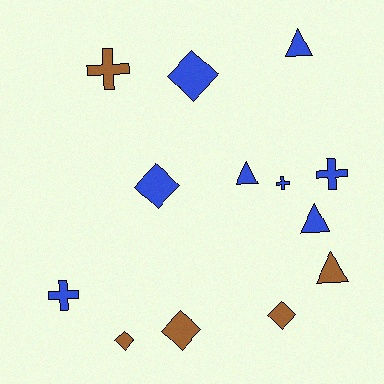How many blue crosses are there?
There are 3 blue crosses.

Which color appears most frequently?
Blue, with 8 objects.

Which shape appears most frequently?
Diamond, with 5 objects.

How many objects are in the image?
There are 13 objects.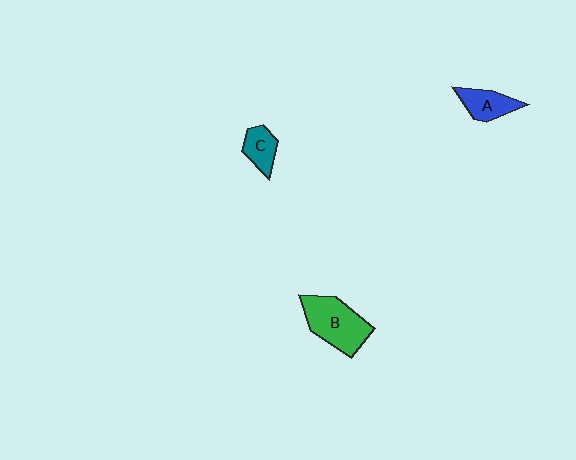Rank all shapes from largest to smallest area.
From largest to smallest: B (green), A (blue), C (teal).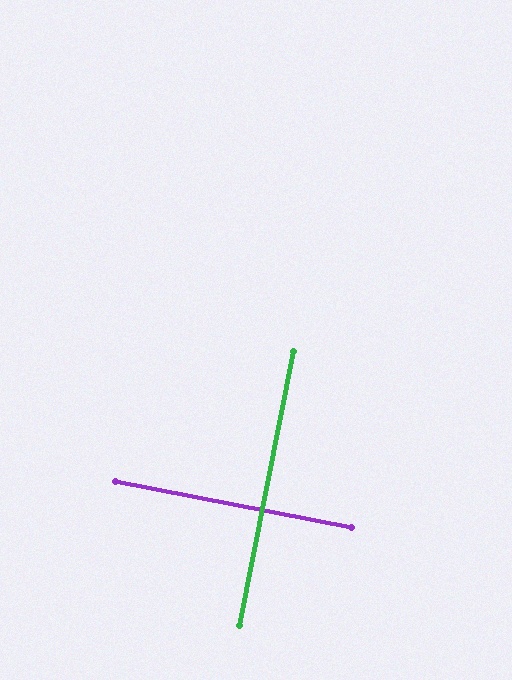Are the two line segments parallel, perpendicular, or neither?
Perpendicular — they meet at approximately 90°.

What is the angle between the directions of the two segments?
Approximately 90 degrees.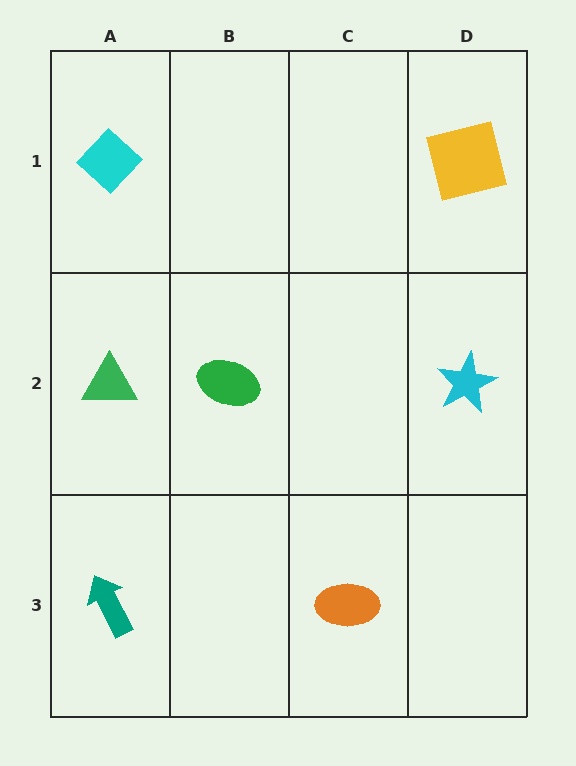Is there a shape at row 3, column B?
No, that cell is empty.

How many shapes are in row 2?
3 shapes.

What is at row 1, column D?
A yellow square.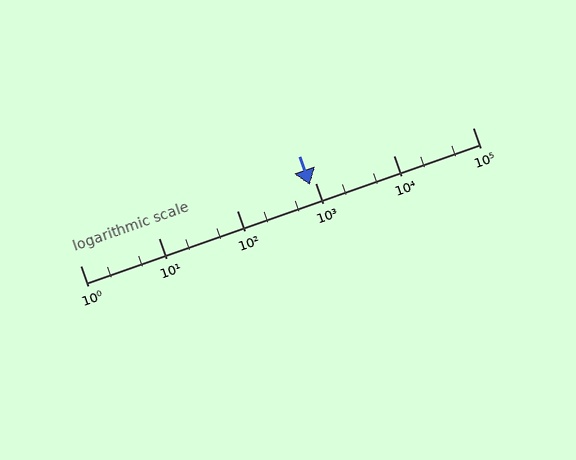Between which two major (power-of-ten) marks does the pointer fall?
The pointer is between 100 and 1000.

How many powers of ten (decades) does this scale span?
The scale spans 5 decades, from 1 to 100000.